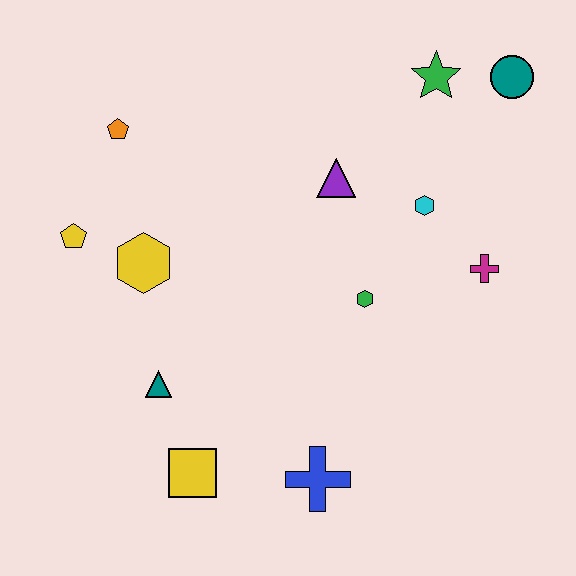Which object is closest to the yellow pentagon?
The yellow hexagon is closest to the yellow pentagon.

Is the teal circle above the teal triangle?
Yes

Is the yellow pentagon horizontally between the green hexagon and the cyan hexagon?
No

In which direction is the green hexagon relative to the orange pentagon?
The green hexagon is to the right of the orange pentagon.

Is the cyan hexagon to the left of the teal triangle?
No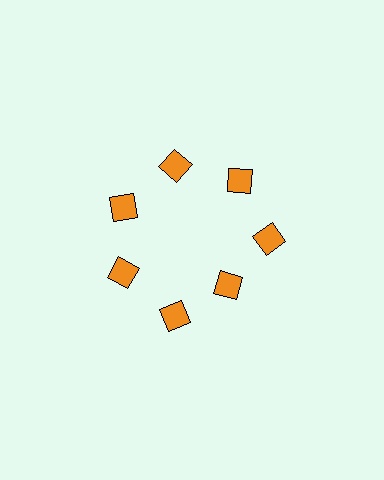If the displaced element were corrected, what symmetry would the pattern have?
It would have 7-fold rotational symmetry — the pattern would map onto itself every 51 degrees.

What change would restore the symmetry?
The symmetry would be restored by moving it outward, back onto the ring so that all 7 squares sit at equal angles and equal distance from the center.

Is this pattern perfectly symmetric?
No. The 7 orange squares are arranged in a ring, but one element near the 5 o'clock position is pulled inward toward the center, breaking the 7-fold rotational symmetry.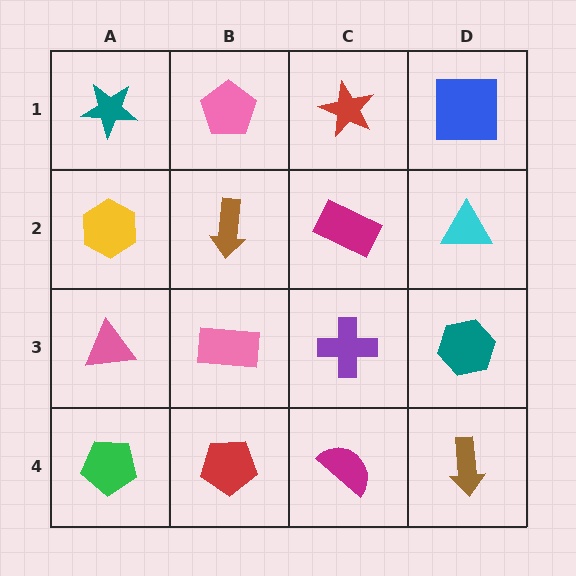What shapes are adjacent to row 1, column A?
A yellow hexagon (row 2, column A), a pink pentagon (row 1, column B).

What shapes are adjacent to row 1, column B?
A brown arrow (row 2, column B), a teal star (row 1, column A), a red star (row 1, column C).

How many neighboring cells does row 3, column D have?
3.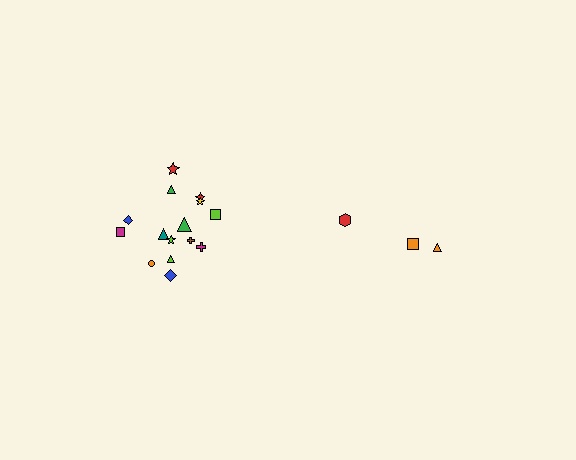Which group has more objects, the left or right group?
The left group.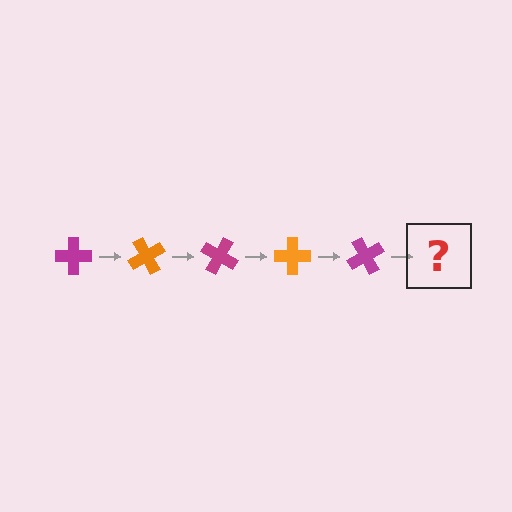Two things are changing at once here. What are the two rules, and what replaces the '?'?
The two rules are that it rotates 60 degrees each step and the color cycles through magenta and orange. The '?' should be an orange cross, rotated 300 degrees from the start.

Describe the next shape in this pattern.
It should be an orange cross, rotated 300 degrees from the start.